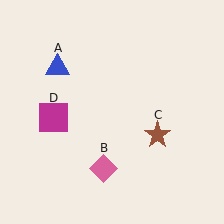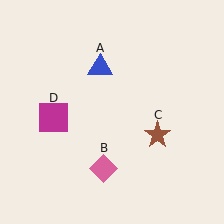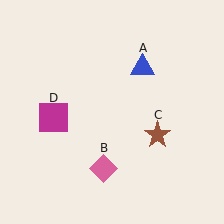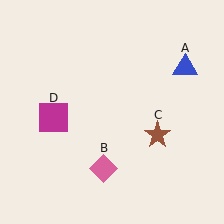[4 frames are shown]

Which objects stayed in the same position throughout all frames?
Pink diamond (object B) and brown star (object C) and magenta square (object D) remained stationary.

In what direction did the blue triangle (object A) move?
The blue triangle (object A) moved right.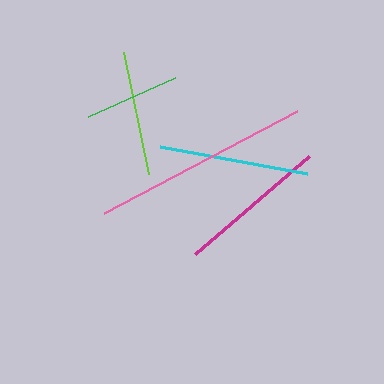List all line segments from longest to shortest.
From longest to shortest: pink, magenta, cyan, lime, green.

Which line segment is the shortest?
The green line is the shortest at approximately 95 pixels.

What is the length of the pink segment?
The pink segment is approximately 218 pixels long.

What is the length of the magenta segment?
The magenta segment is approximately 150 pixels long.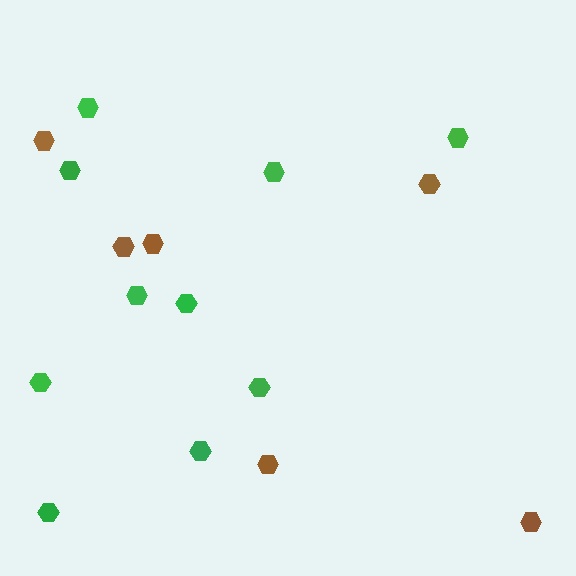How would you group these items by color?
There are 2 groups: one group of brown hexagons (6) and one group of green hexagons (10).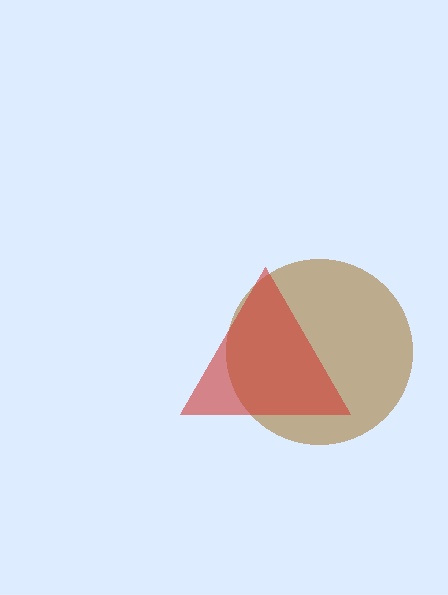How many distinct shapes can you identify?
There are 2 distinct shapes: a brown circle, a red triangle.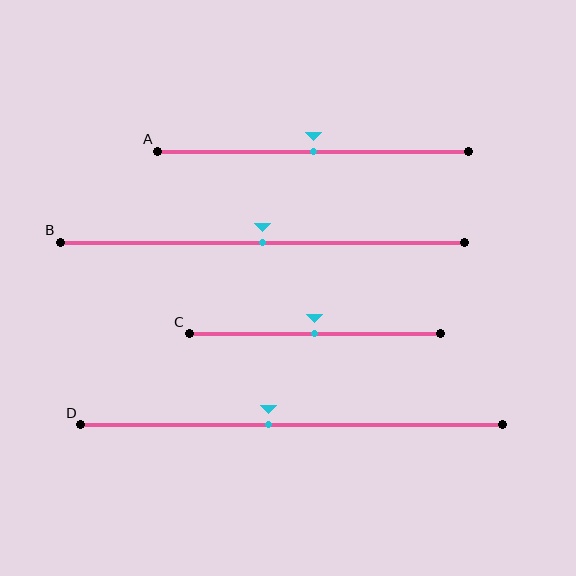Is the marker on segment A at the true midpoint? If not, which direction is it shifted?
Yes, the marker on segment A is at the true midpoint.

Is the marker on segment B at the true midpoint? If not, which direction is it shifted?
Yes, the marker on segment B is at the true midpoint.